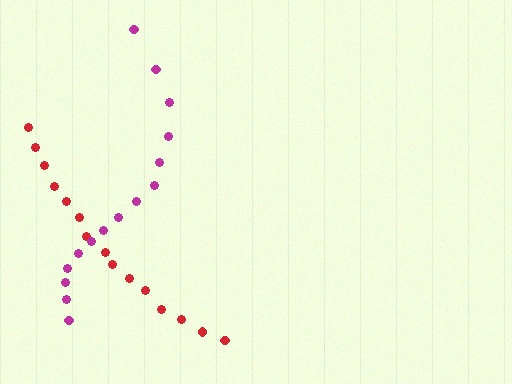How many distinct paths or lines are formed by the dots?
There are 2 distinct paths.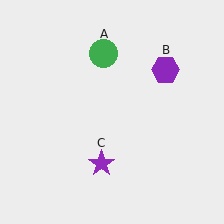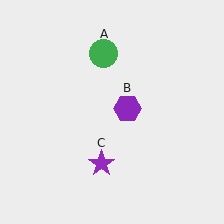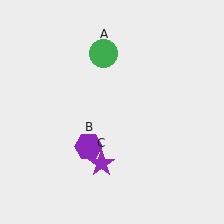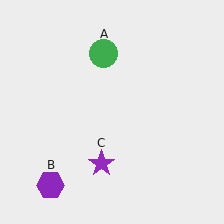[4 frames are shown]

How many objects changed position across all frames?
1 object changed position: purple hexagon (object B).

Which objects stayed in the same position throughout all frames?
Green circle (object A) and purple star (object C) remained stationary.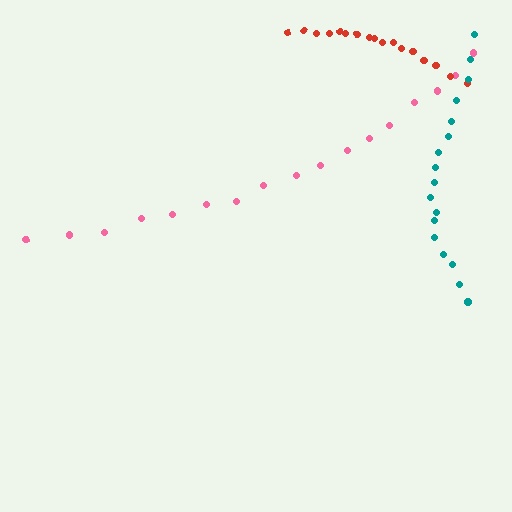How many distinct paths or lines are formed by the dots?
There are 3 distinct paths.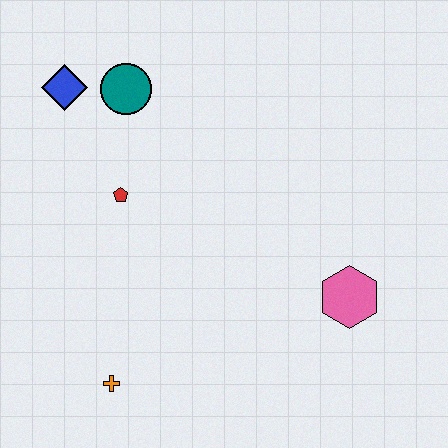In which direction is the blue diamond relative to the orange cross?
The blue diamond is above the orange cross.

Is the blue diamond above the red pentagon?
Yes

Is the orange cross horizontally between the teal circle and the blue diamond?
Yes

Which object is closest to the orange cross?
The red pentagon is closest to the orange cross.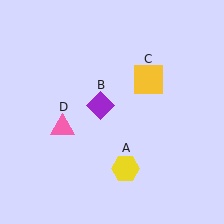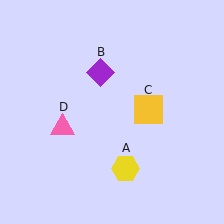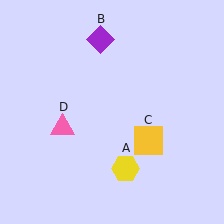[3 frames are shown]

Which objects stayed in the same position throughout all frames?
Yellow hexagon (object A) and pink triangle (object D) remained stationary.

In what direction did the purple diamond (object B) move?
The purple diamond (object B) moved up.